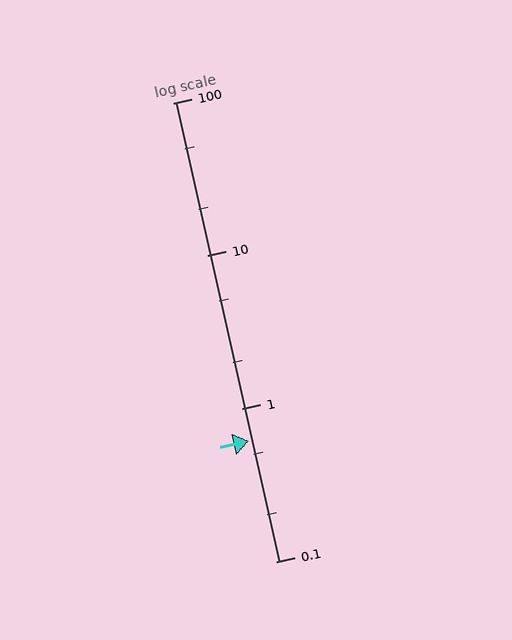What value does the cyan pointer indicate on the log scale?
The pointer indicates approximately 0.61.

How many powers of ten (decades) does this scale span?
The scale spans 3 decades, from 0.1 to 100.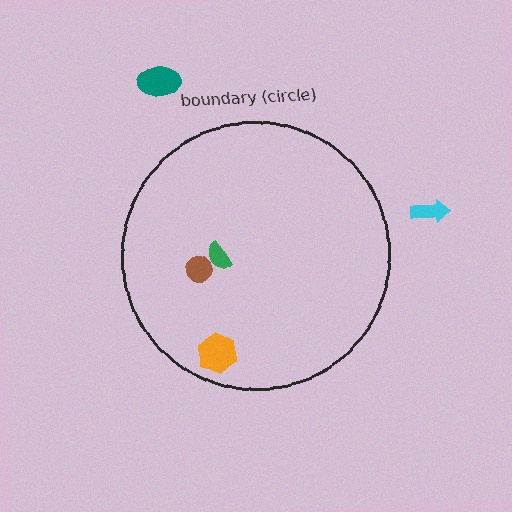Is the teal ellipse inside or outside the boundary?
Outside.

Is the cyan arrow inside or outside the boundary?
Outside.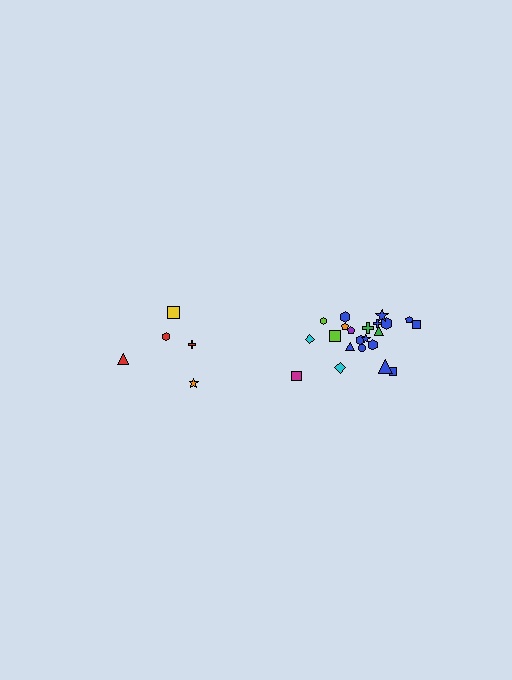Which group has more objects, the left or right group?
The right group.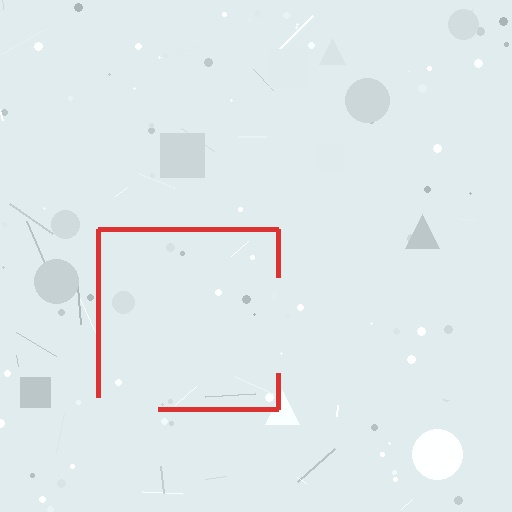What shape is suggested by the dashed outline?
The dashed outline suggests a square.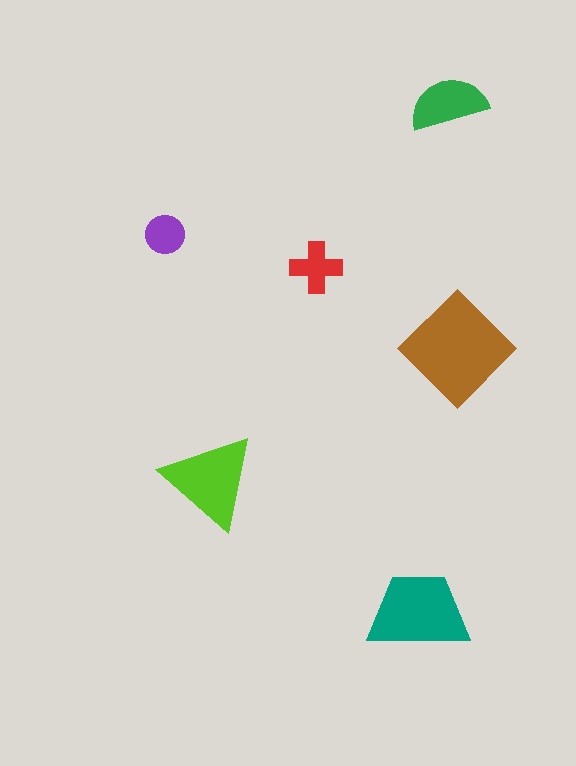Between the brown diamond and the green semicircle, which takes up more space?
The brown diamond.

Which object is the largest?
The brown diamond.